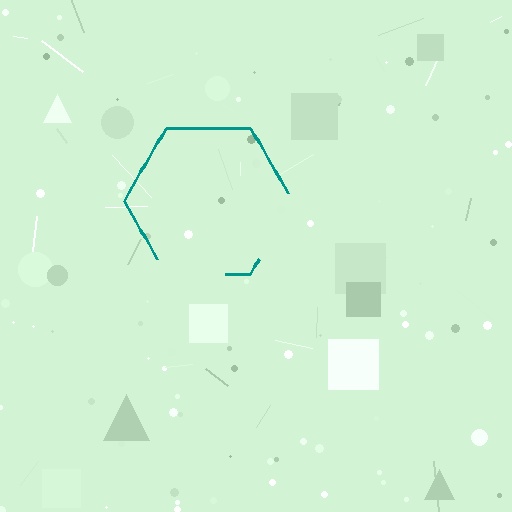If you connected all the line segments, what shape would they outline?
They would outline a hexagon.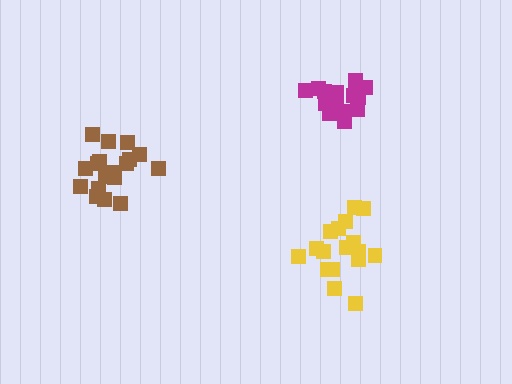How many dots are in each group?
Group 1: 17 dots, Group 2: 19 dots, Group 3: 16 dots (52 total).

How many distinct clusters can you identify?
There are 3 distinct clusters.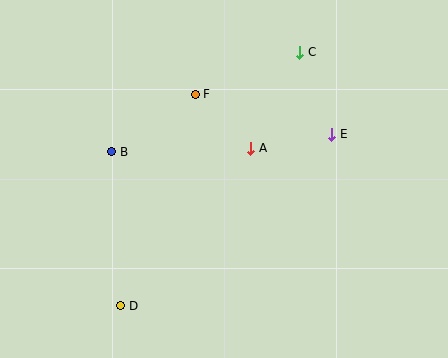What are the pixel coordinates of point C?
Point C is at (300, 52).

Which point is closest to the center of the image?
Point A at (251, 148) is closest to the center.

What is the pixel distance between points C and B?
The distance between C and B is 213 pixels.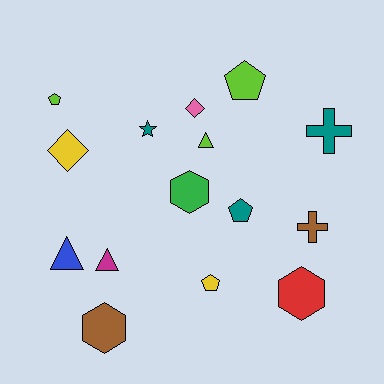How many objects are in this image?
There are 15 objects.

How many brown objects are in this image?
There are 2 brown objects.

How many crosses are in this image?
There are 2 crosses.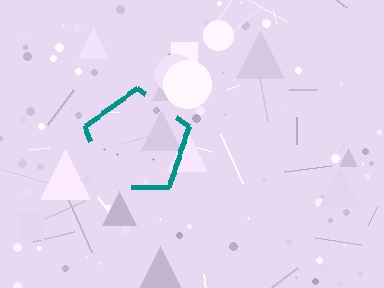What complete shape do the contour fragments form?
The contour fragments form a pentagon.